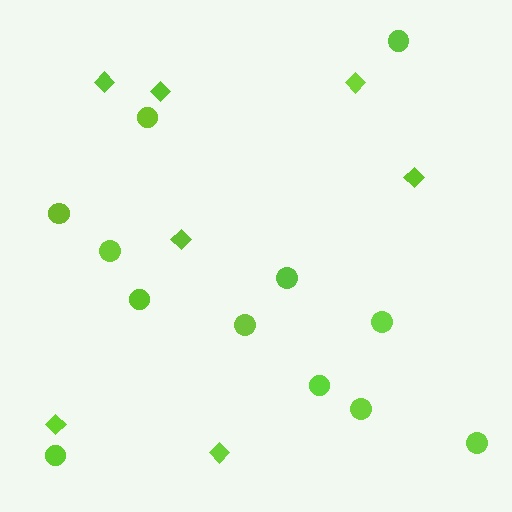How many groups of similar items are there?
There are 2 groups: one group of circles (12) and one group of diamonds (7).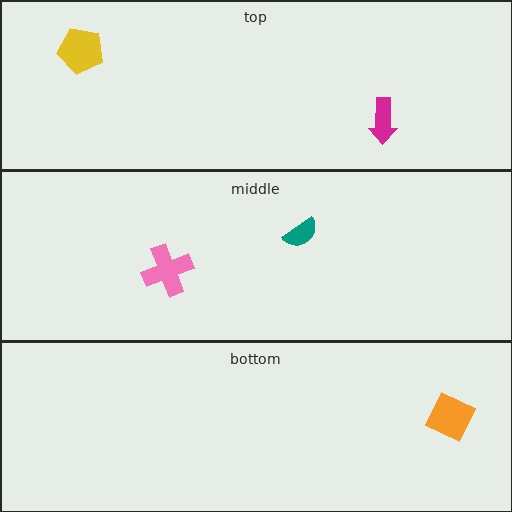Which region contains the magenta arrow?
The top region.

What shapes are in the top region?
The magenta arrow, the yellow pentagon.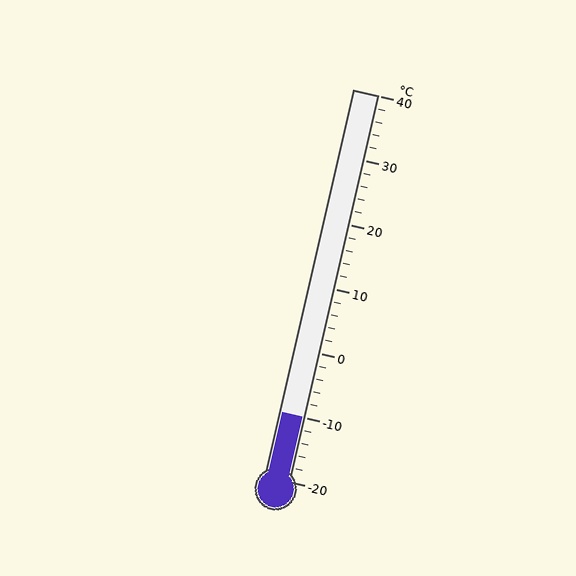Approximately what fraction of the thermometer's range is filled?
The thermometer is filled to approximately 15% of its range.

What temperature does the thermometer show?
The thermometer shows approximately -10°C.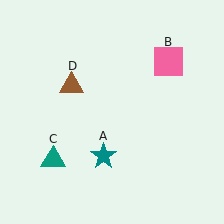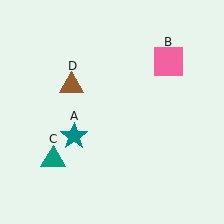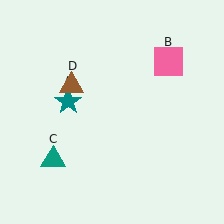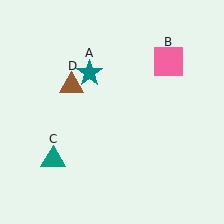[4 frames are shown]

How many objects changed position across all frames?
1 object changed position: teal star (object A).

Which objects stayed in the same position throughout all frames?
Pink square (object B) and teal triangle (object C) and brown triangle (object D) remained stationary.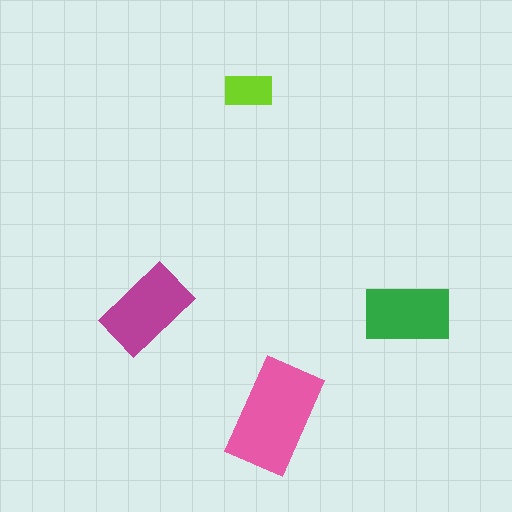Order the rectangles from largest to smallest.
the pink one, the magenta one, the green one, the lime one.